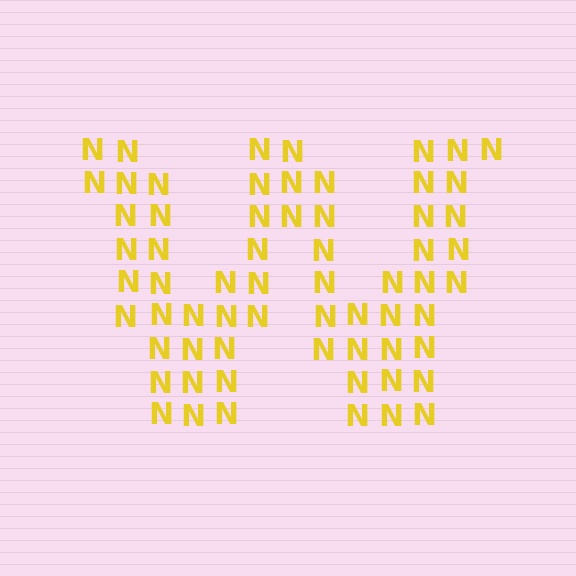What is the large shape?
The large shape is the letter W.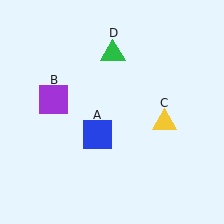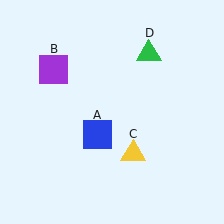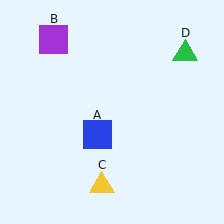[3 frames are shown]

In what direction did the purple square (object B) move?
The purple square (object B) moved up.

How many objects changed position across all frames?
3 objects changed position: purple square (object B), yellow triangle (object C), green triangle (object D).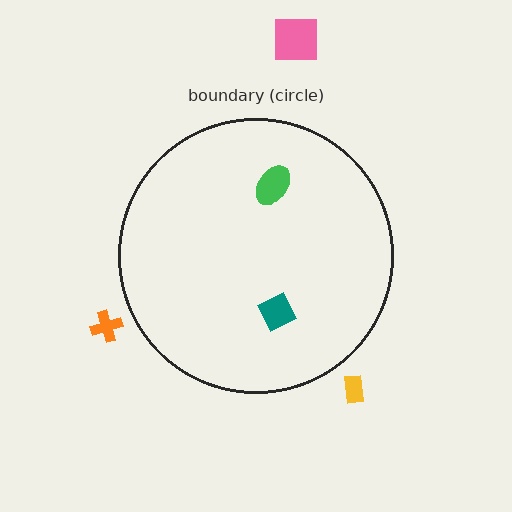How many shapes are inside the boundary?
2 inside, 3 outside.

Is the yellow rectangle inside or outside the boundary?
Outside.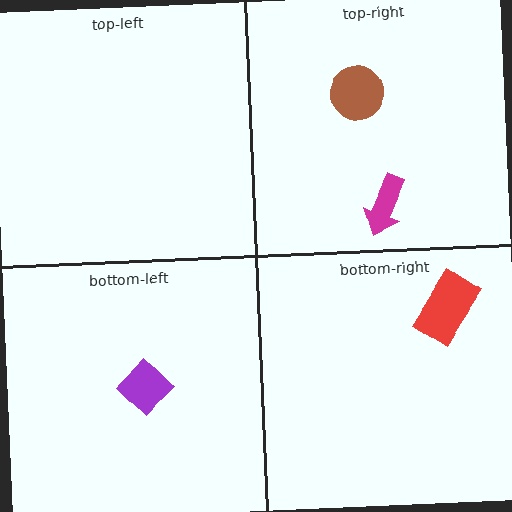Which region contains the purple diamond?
The bottom-left region.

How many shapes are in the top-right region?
2.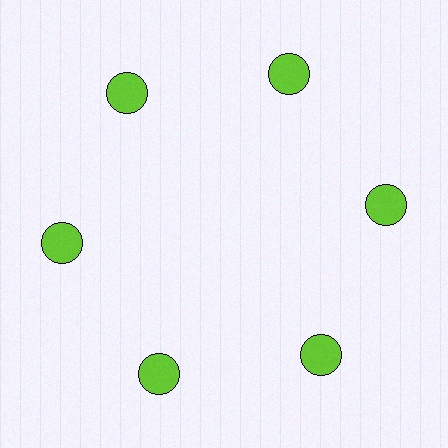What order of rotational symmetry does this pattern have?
This pattern has 6-fold rotational symmetry.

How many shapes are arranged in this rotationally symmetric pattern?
There are 6 shapes, arranged in 6 groups of 1.